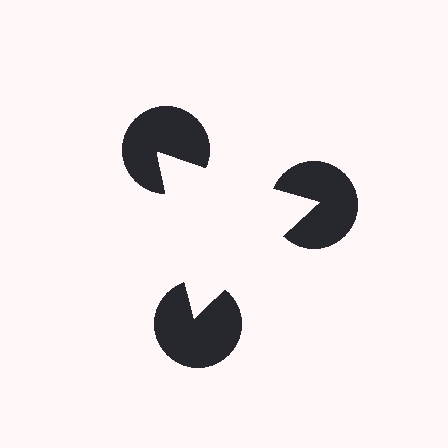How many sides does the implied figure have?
3 sides.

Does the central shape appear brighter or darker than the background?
It typically appears slightly brighter than the background, even though no actual brightness change is drawn.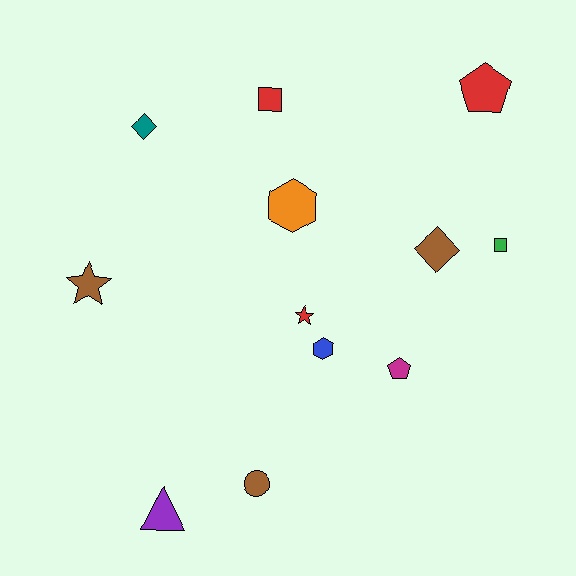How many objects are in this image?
There are 12 objects.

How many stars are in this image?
There are 2 stars.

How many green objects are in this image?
There is 1 green object.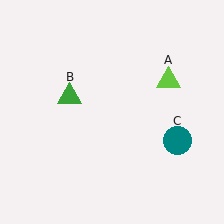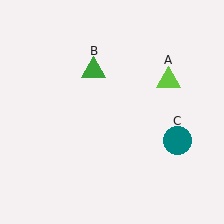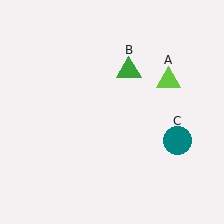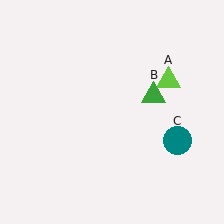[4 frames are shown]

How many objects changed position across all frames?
1 object changed position: green triangle (object B).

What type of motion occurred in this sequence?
The green triangle (object B) rotated clockwise around the center of the scene.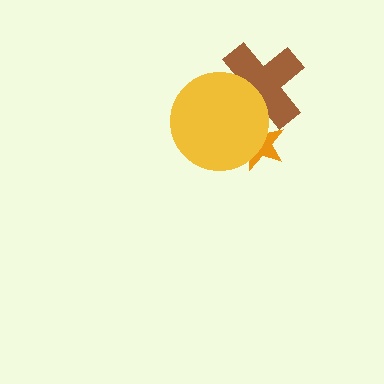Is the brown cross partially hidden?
Yes, it is partially covered by another shape.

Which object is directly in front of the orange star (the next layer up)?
The brown cross is directly in front of the orange star.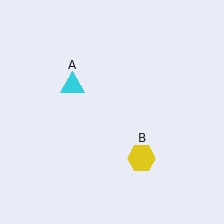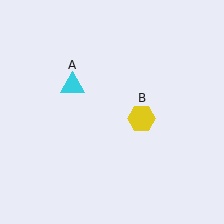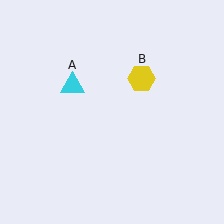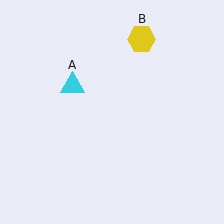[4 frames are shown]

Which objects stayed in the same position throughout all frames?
Cyan triangle (object A) remained stationary.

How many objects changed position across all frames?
1 object changed position: yellow hexagon (object B).